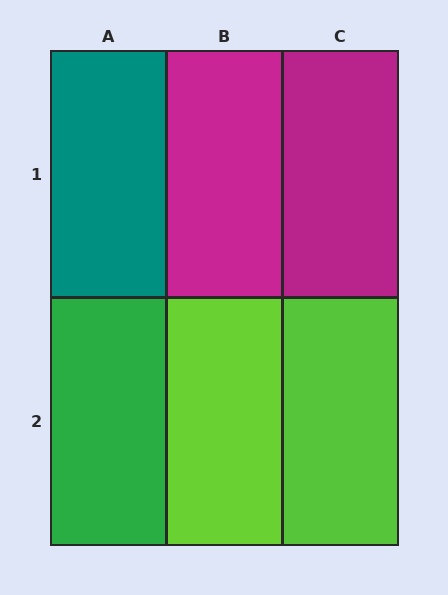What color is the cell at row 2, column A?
Green.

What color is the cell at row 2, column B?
Lime.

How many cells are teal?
1 cell is teal.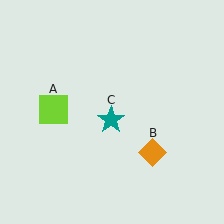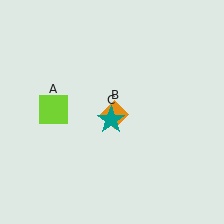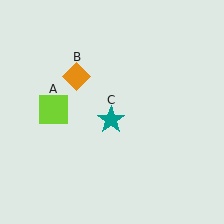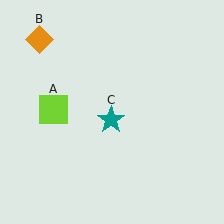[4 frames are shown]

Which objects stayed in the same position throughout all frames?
Lime square (object A) and teal star (object C) remained stationary.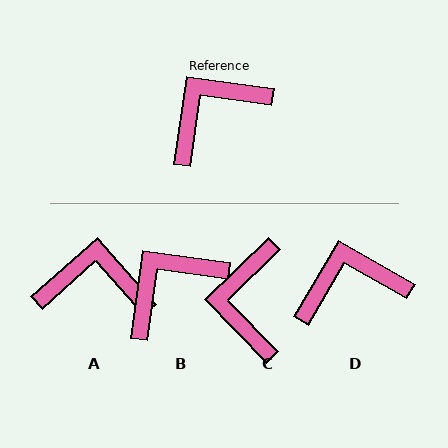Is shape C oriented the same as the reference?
No, it is off by about 52 degrees.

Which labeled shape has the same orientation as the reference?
B.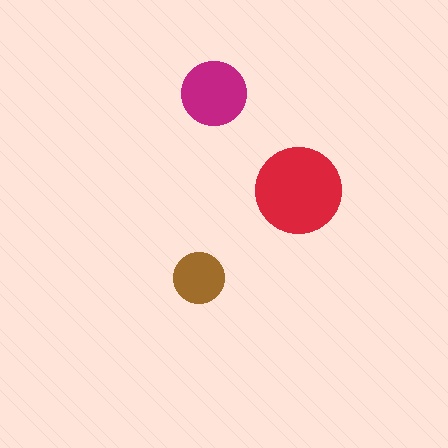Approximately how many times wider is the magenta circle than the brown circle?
About 1.5 times wider.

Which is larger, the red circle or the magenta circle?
The red one.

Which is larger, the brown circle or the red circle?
The red one.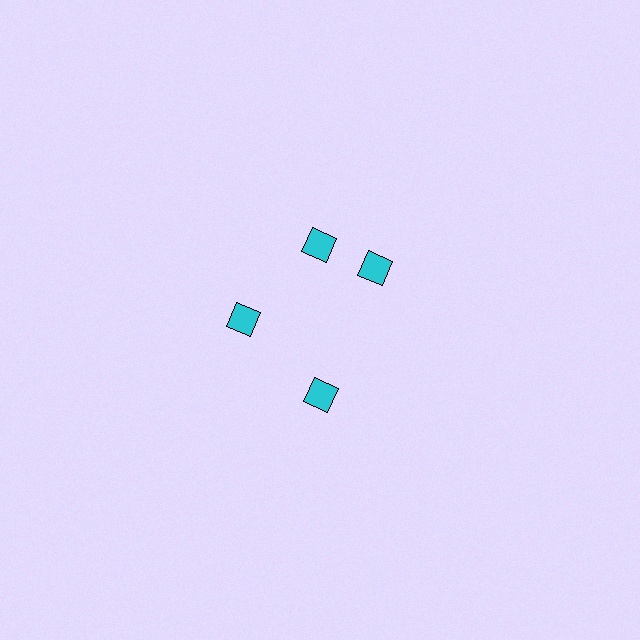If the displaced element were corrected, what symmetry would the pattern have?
It would have 4-fold rotational symmetry — the pattern would map onto itself every 90 degrees.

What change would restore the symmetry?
The symmetry would be restored by rotating it back into even spacing with its neighbors so that all 4 diamonds sit at equal angles and equal distance from the center.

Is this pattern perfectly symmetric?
No. The 4 cyan diamonds are arranged in a ring, but one element near the 3 o'clock position is rotated out of alignment along the ring, breaking the 4-fold rotational symmetry.